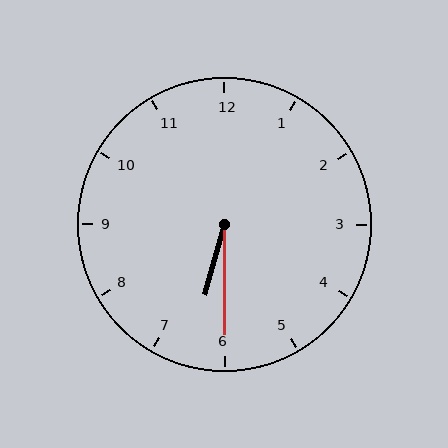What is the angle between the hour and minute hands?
Approximately 15 degrees.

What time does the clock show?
6:30.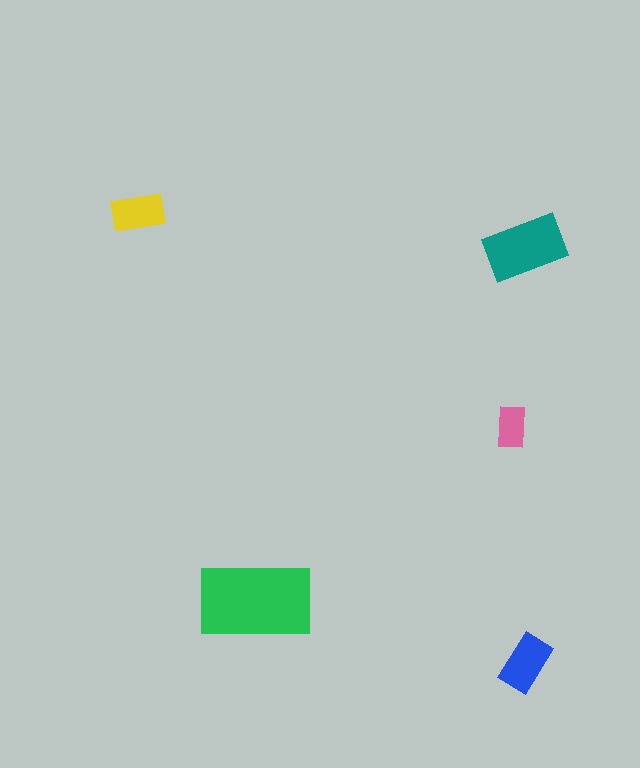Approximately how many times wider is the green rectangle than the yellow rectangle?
About 2 times wider.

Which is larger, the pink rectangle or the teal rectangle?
The teal one.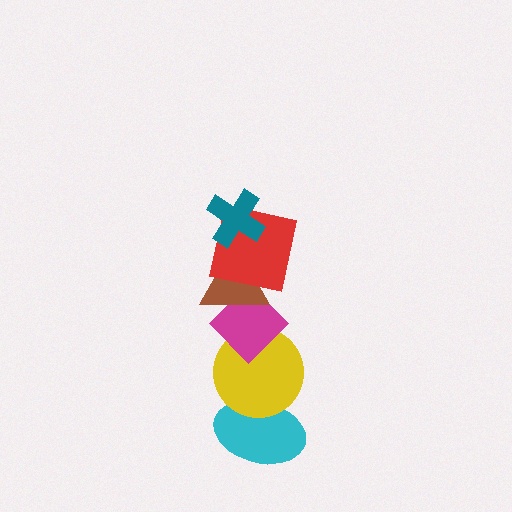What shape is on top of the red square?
The teal cross is on top of the red square.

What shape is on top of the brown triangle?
The red square is on top of the brown triangle.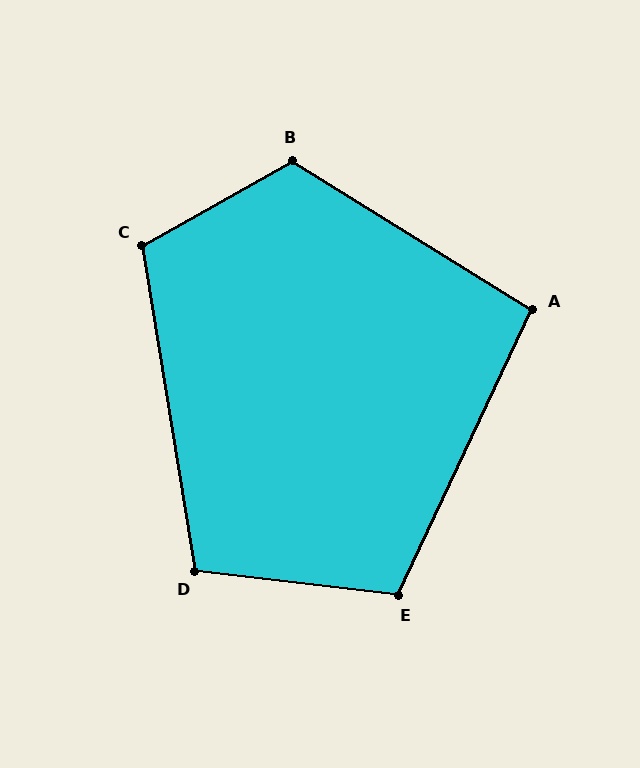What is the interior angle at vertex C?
Approximately 110 degrees (obtuse).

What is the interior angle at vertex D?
Approximately 106 degrees (obtuse).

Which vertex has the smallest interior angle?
A, at approximately 97 degrees.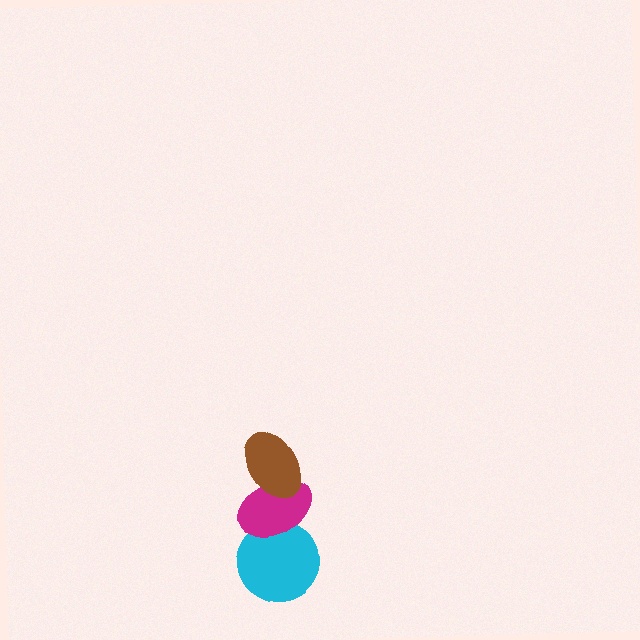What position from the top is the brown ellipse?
The brown ellipse is 1st from the top.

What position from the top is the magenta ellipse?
The magenta ellipse is 2nd from the top.